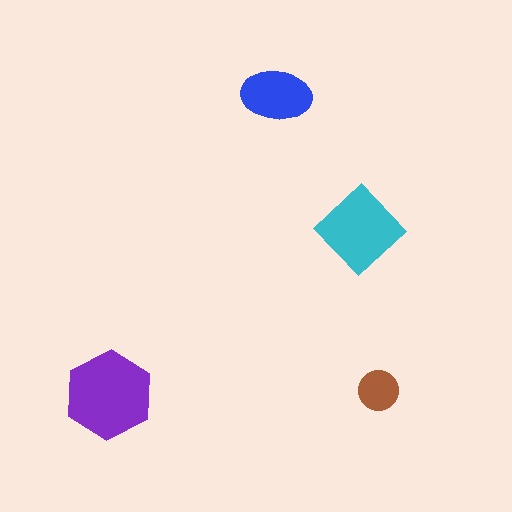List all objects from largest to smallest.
The purple hexagon, the cyan diamond, the blue ellipse, the brown circle.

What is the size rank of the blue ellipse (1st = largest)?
3rd.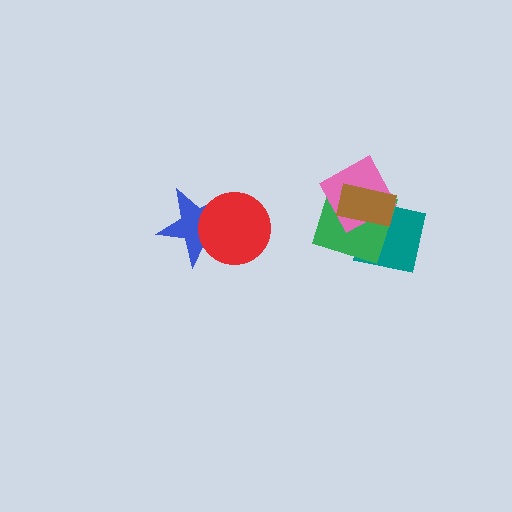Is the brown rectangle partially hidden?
No, no other shape covers it.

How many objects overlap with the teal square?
3 objects overlap with the teal square.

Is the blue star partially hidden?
Yes, it is partially covered by another shape.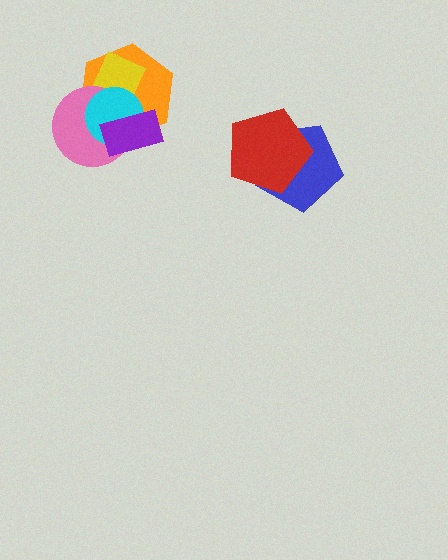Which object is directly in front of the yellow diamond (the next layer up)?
The pink circle is directly in front of the yellow diamond.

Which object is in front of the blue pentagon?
The red pentagon is in front of the blue pentagon.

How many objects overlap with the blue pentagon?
1 object overlaps with the blue pentagon.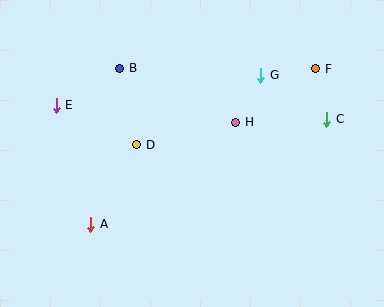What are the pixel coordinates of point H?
Point H is at (236, 122).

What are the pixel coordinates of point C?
Point C is at (327, 120).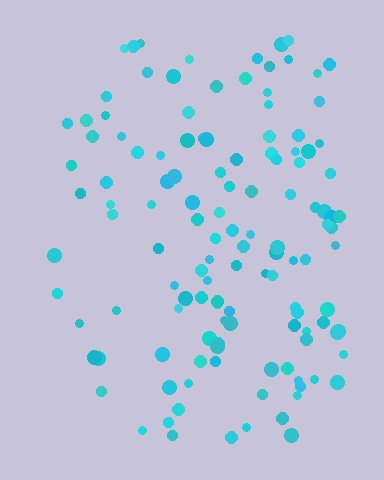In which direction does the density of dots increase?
From left to right, with the right side densest.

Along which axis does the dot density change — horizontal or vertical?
Horizontal.